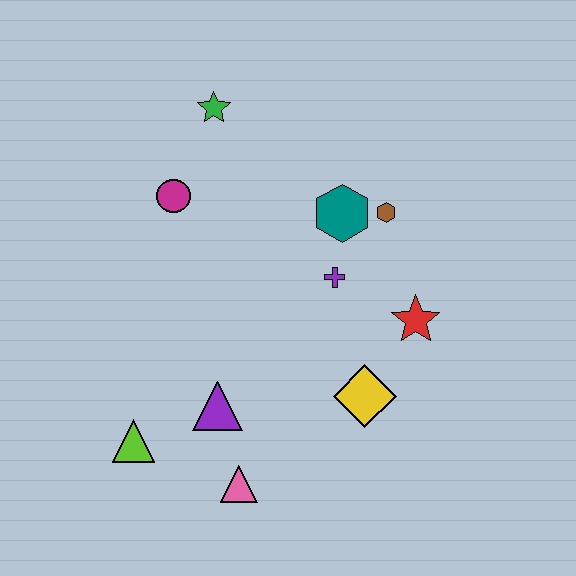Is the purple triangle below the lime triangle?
No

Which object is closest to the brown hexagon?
The teal hexagon is closest to the brown hexagon.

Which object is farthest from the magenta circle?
The pink triangle is farthest from the magenta circle.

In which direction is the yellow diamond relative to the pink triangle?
The yellow diamond is to the right of the pink triangle.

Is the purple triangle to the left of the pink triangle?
Yes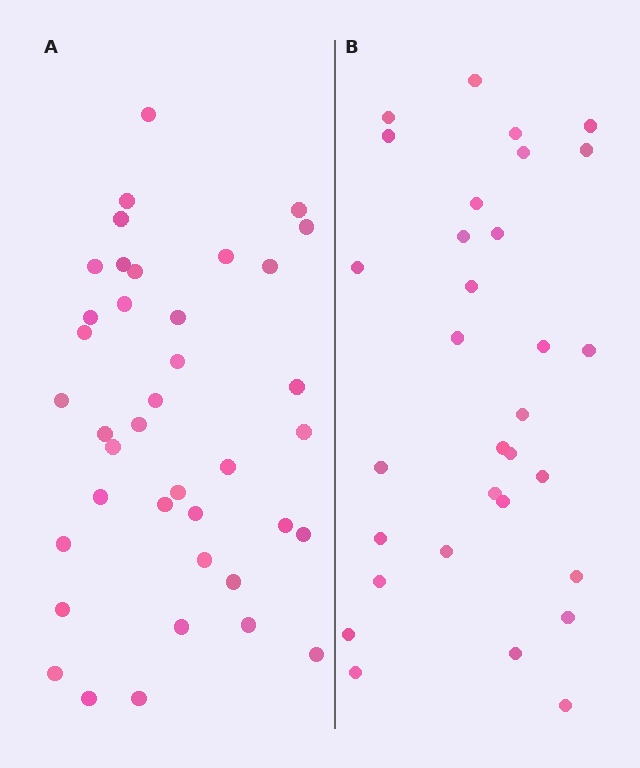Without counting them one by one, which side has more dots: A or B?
Region A (the left region) has more dots.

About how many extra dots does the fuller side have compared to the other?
Region A has roughly 8 or so more dots than region B.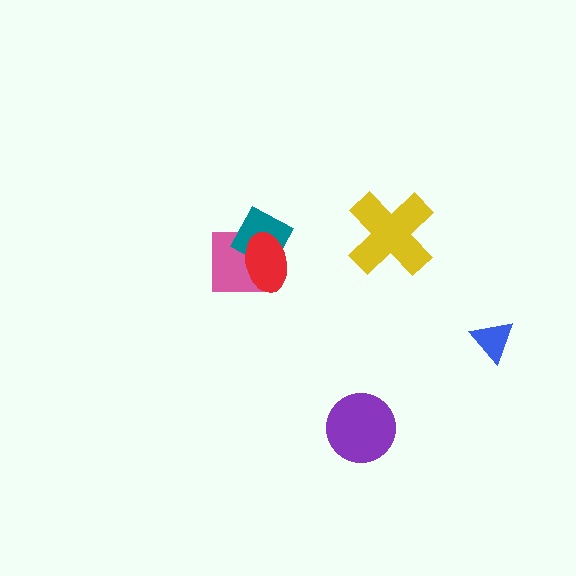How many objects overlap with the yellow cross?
0 objects overlap with the yellow cross.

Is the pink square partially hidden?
Yes, it is partially covered by another shape.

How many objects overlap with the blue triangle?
0 objects overlap with the blue triangle.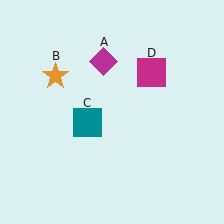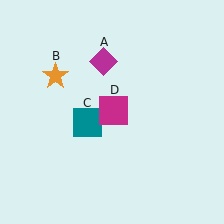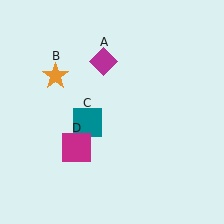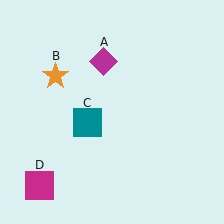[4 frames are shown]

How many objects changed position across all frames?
1 object changed position: magenta square (object D).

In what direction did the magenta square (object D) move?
The magenta square (object D) moved down and to the left.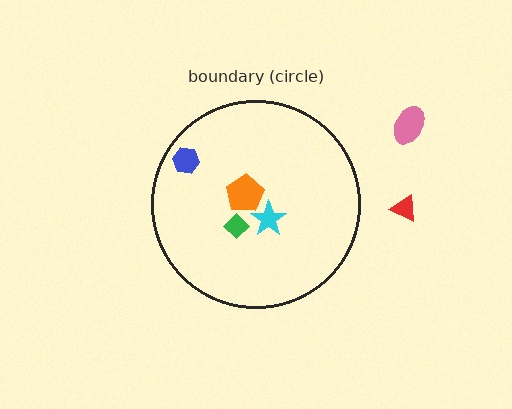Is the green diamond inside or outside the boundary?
Inside.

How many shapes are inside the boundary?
4 inside, 2 outside.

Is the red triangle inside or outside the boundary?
Outside.